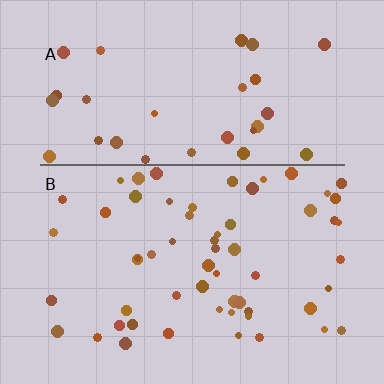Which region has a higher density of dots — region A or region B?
B (the bottom).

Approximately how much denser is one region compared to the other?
Approximately 1.6× — region B over region A.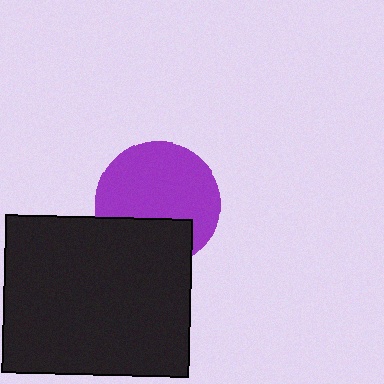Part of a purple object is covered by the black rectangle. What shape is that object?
It is a circle.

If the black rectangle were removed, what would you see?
You would see the complete purple circle.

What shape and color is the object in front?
The object in front is a black rectangle.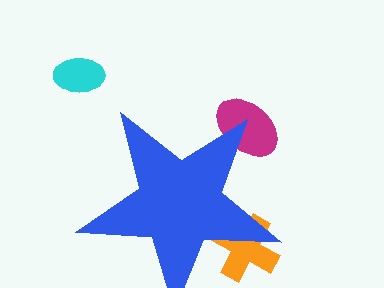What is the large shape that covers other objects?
A blue star.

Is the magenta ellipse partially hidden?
Yes, the magenta ellipse is partially hidden behind the blue star.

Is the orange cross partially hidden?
Yes, the orange cross is partially hidden behind the blue star.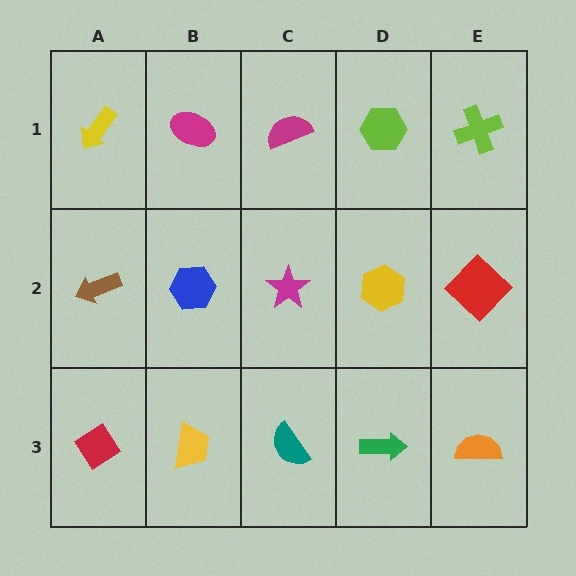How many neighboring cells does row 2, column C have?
4.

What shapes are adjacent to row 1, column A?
A brown arrow (row 2, column A), a magenta ellipse (row 1, column B).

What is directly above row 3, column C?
A magenta star.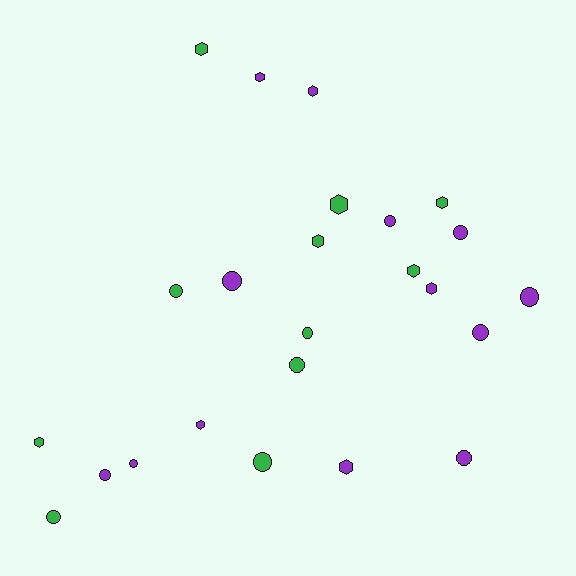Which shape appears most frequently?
Circle, with 13 objects.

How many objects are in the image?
There are 24 objects.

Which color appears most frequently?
Purple, with 13 objects.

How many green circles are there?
There are 5 green circles.